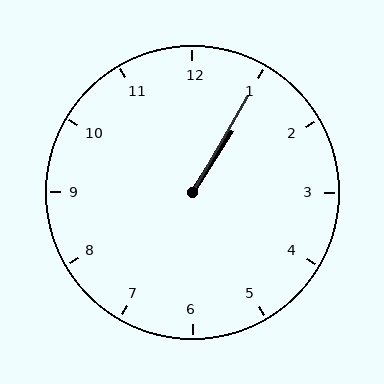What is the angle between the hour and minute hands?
Approximately 2 degrees.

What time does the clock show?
1:05.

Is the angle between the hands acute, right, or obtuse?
It is acute.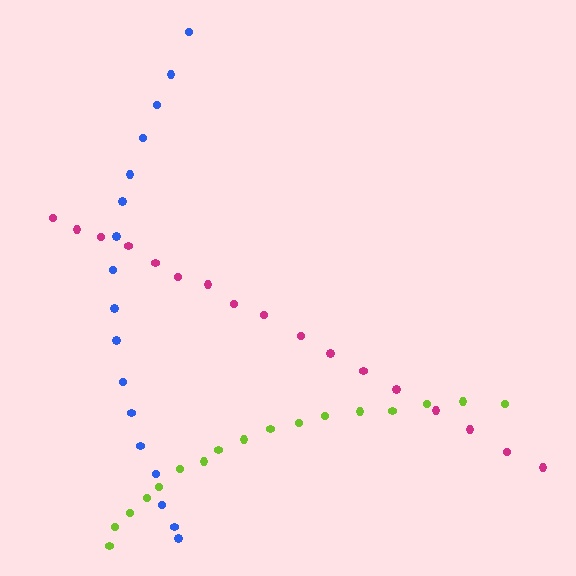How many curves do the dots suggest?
There are 3 distinct paths.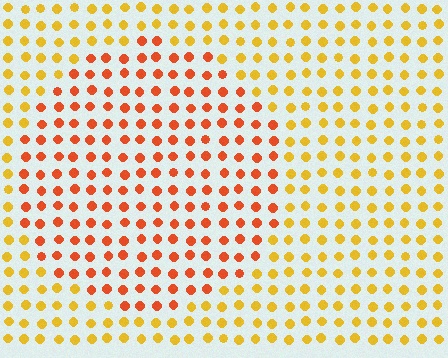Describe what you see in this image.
The image is filled with small yellow elements in a uniform arrangement. A circle-shaped region is visible where the elements are tinted to a slightly different hue, forming a subtle color boundary.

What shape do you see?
I see a circle.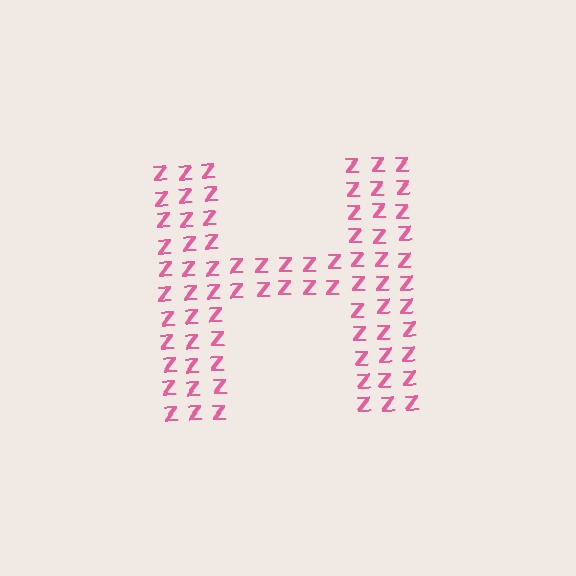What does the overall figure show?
The overall figure shows the letter H.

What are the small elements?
The small elements are letter Z's.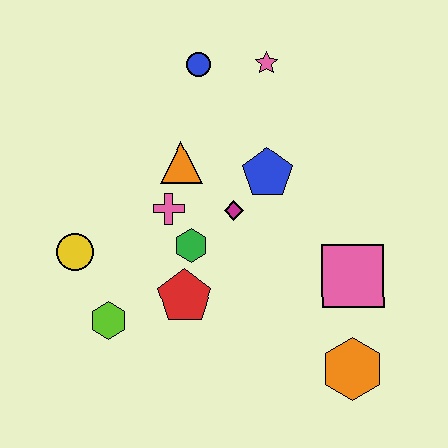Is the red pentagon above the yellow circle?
No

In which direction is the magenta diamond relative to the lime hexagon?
The magenta diamond is to the right of the lime hexagon.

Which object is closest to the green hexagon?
The pink cross is closest to the green hexagon.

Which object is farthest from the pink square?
The yellow circle is farthest from the pink square.